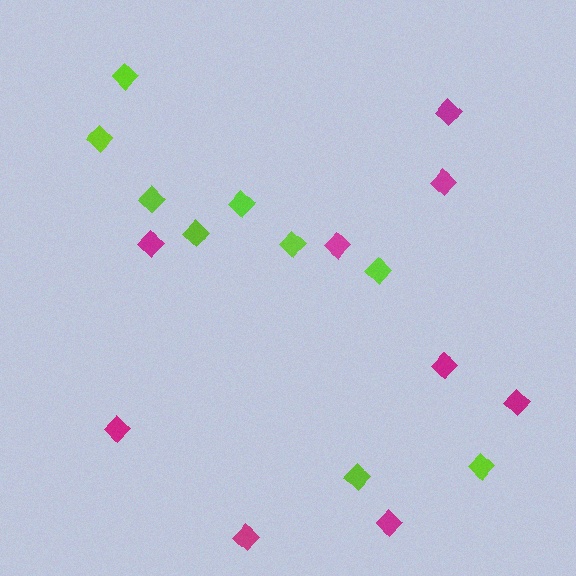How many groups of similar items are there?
There are 2 groups: one group of lime diamonds (9) and one group of magenta diamonds (9).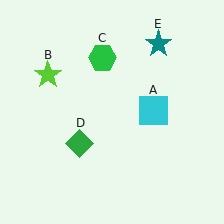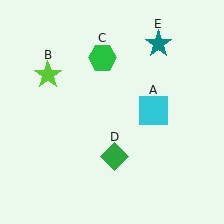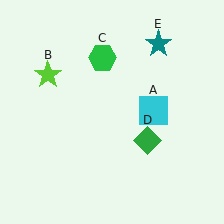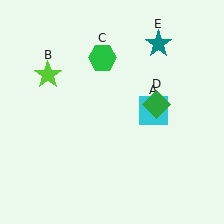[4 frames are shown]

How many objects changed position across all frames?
1 object changed position: green diamond (object D).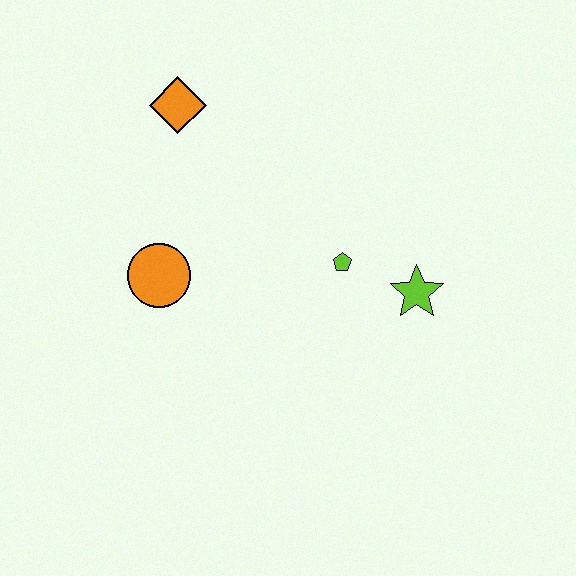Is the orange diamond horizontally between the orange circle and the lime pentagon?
Yes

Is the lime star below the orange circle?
Yes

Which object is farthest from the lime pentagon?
The orange diamond is farthest from the lime pentagon.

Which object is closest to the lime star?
The lime pentagon is closest to the lime star.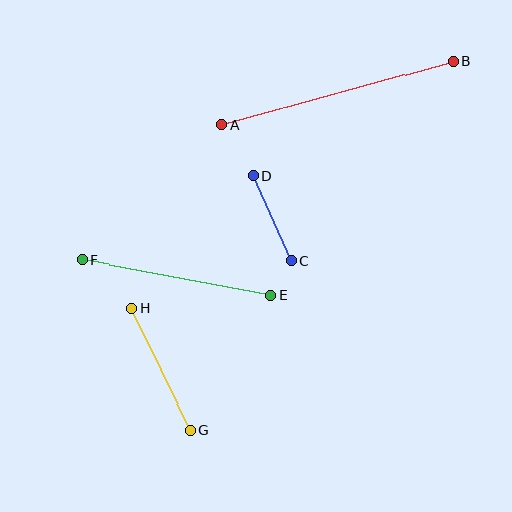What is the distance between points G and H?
The distance is approximately 136 pixels.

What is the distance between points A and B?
The distance is approximately 239 pixels.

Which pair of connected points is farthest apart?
Points A and B are farthest apart.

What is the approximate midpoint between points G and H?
The midpoint is at approximately (161, 369) pixels.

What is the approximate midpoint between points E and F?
The midpoint is at approximately (176, 278) pixels.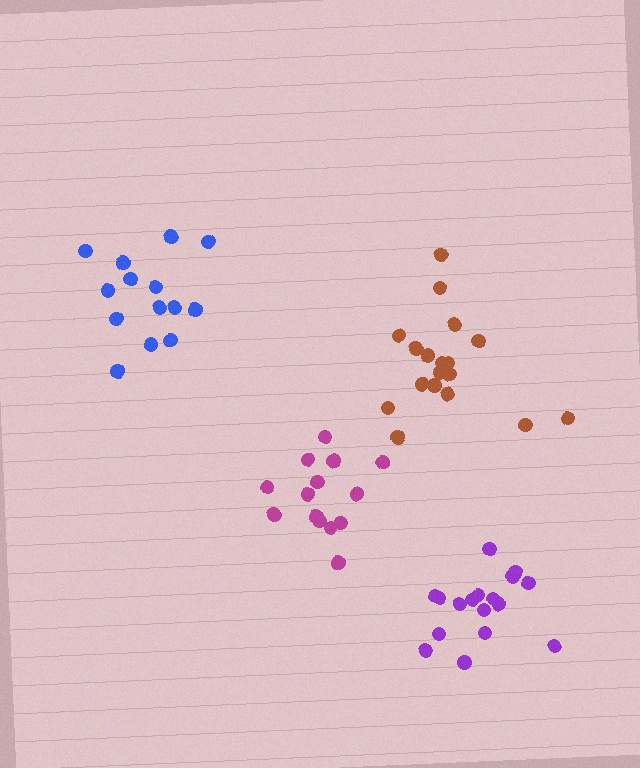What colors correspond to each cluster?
The clusters are colored: purple, brown, blue, magenta.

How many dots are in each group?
Group 1: 17 dots, Group 2: 18 dots, Group 3: 14 dots, Group 4: 14 dots (63 total).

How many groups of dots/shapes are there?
There are 4 groups.